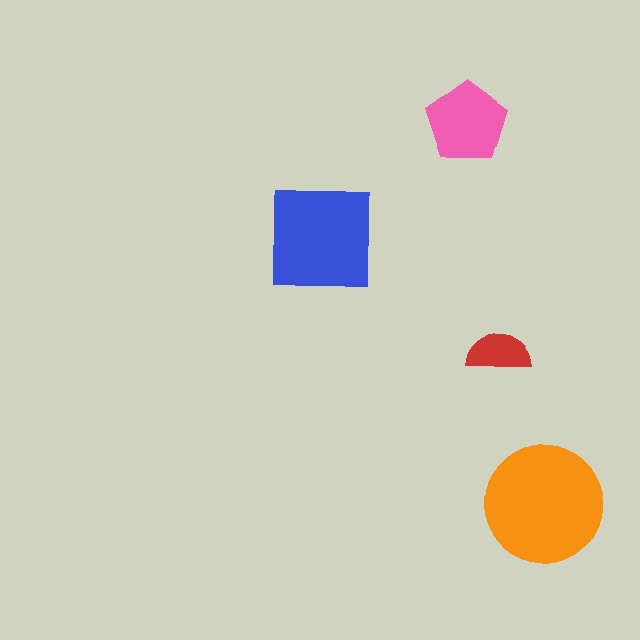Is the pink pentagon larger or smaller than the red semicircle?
Larger.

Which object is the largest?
The orange circle.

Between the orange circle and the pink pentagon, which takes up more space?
The orange circle.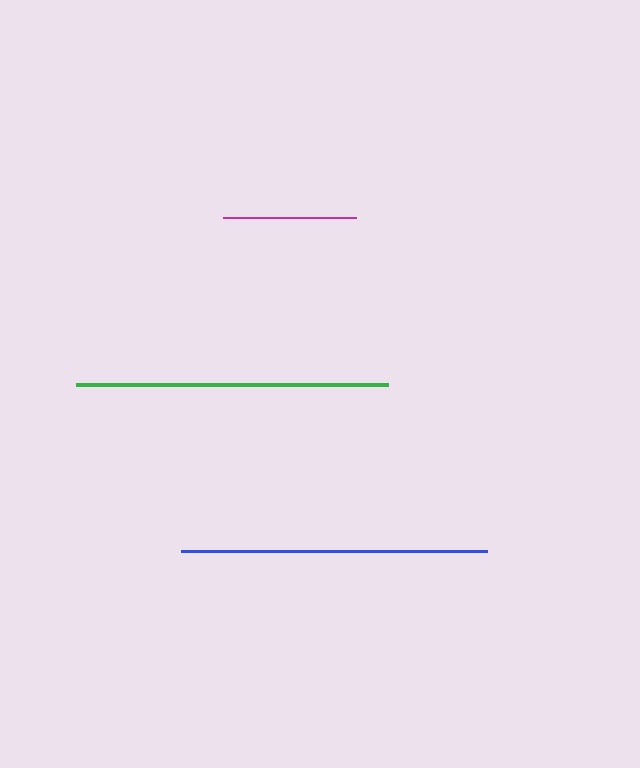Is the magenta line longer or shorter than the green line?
The green line is longer than the magenta line.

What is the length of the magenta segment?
The magenta segment is approximately 133 pixels long.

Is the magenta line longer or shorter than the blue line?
The blue line is longer than the magenta line.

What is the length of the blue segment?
The blue segment is approximately 306 pixels long.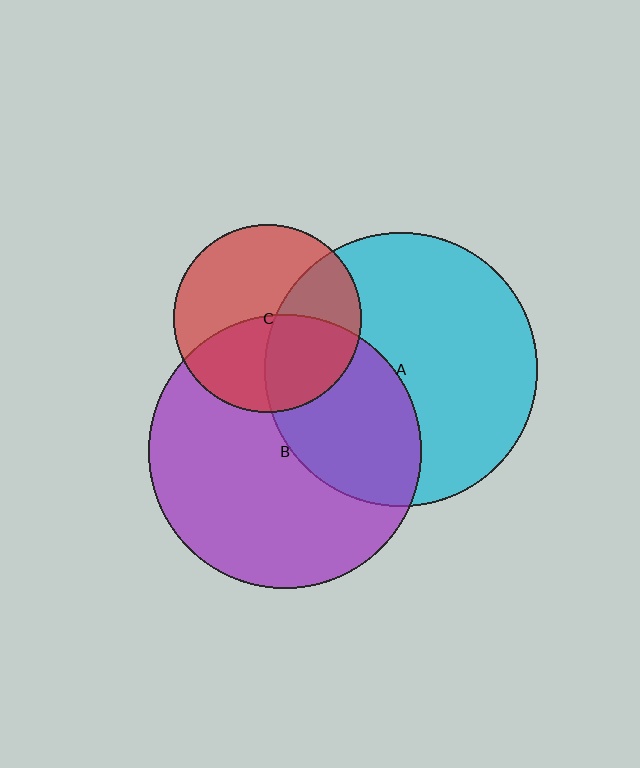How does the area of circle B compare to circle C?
Approximately 2.1 times.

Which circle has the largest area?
Circle B (purple).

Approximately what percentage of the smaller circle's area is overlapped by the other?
Approximately 45%.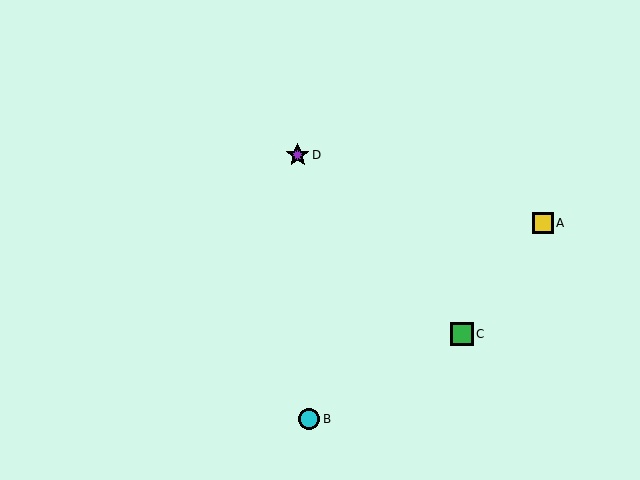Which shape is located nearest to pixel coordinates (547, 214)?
The yellow square (labeled A) at (543, 223) is nearest to that location.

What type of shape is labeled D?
Shape D is a purple star.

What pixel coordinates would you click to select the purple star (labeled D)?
Click at (298, 155) to select the purple star D.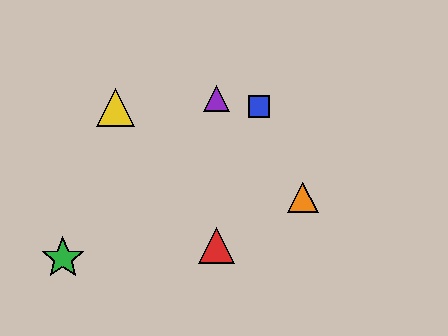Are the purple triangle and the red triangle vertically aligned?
Yes, both are at x≈217.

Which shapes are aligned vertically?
The red triangle, the purple triangle are aligned vertically.